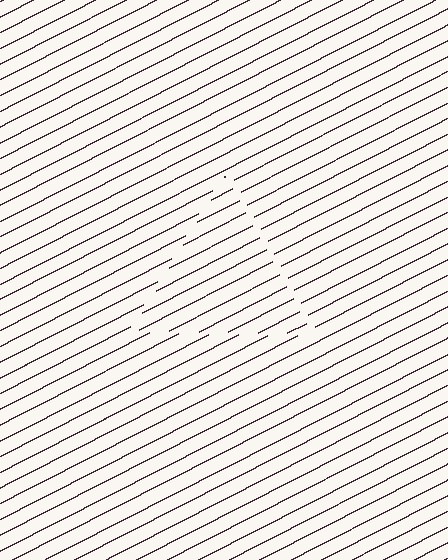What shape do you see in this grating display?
An illusory triangle. The interior of the shape contains the same grating, shifted by half a period — the contour is defined by the phase discontinuity where line-ends from the inner and outer gratings abut.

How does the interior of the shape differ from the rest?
The interior of the shape contains the same grating, shifted by half a period — the contour is defined by the phase discontinuity where line-ends from the inner and outer gratings abut.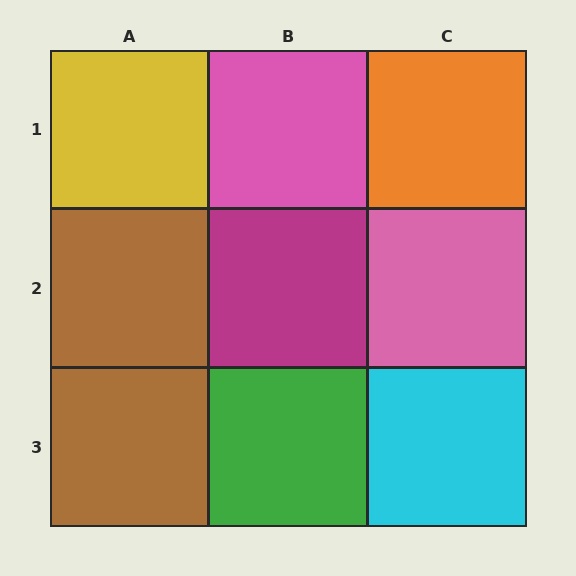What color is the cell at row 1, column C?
Orange.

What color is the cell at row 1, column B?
Pink.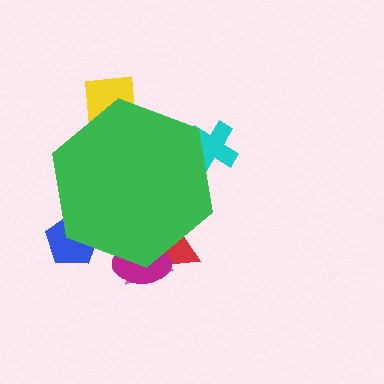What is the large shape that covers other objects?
A green hexagon.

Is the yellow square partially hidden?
Yes, the yellow square is partially hidden behind the green hexagon.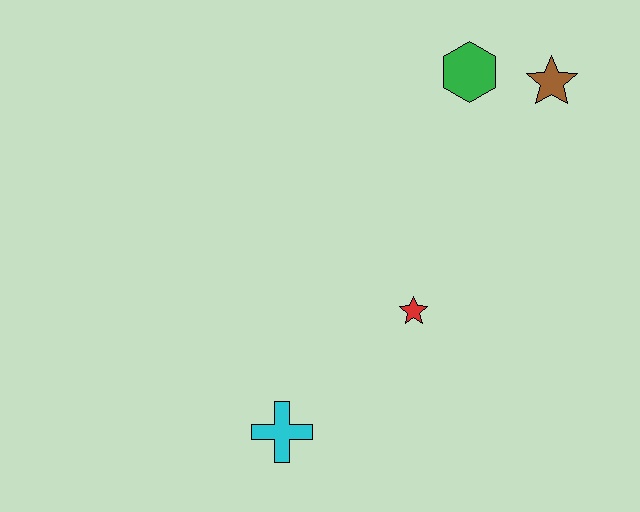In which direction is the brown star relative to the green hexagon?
The brown star is to the right of the green hexagon.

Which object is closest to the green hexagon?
The brown star is closest to the green hexagon.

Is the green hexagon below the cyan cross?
No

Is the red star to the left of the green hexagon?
Yes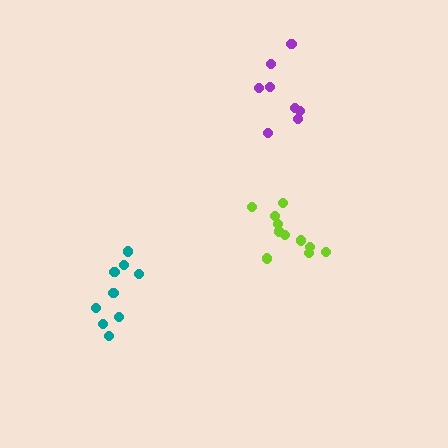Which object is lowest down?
The teal cluster is bottommost.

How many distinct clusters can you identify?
There are 3 distinct clusters.